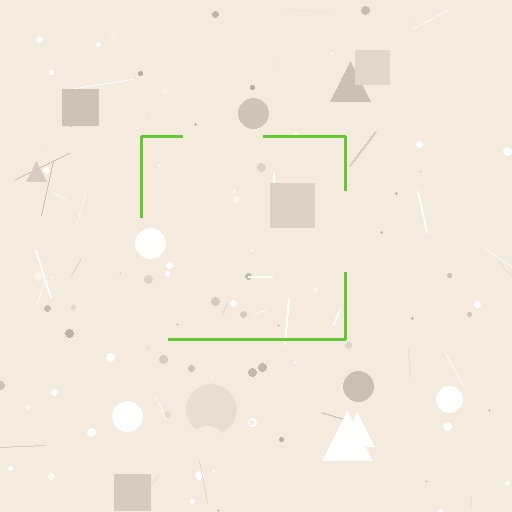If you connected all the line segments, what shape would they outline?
They would outline a square.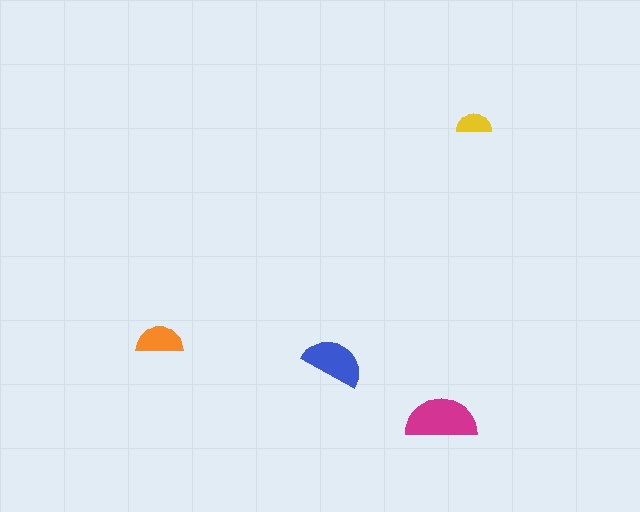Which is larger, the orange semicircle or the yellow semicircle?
The orange one.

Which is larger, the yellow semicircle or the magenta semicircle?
The magenta one.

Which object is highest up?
The yellow semicircle is topmost.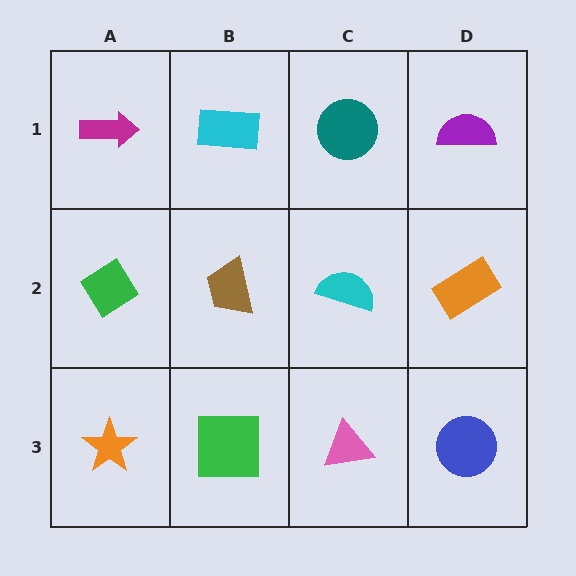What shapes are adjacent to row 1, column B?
A brown trapezoid (row 2, column B), a magenta arrow (row 1, column A), a teal circle (row 1, column C).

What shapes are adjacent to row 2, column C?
A teal circle (row 1, column C), a pink triangle (row 3, column C), a brown trapezoid (row 2, column B), an orange rectangle (row 2, column D).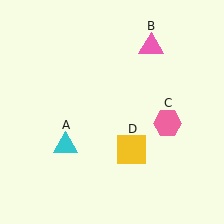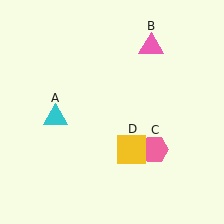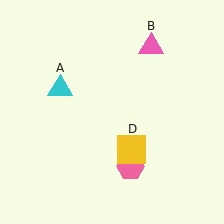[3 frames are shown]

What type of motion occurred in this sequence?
The cyan triangle (object A), pink hexagon (object C) rotated clockwise around the center of the scene.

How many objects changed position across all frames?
2 objects changed position: cyan triangle (object A), pink hexagon (object C).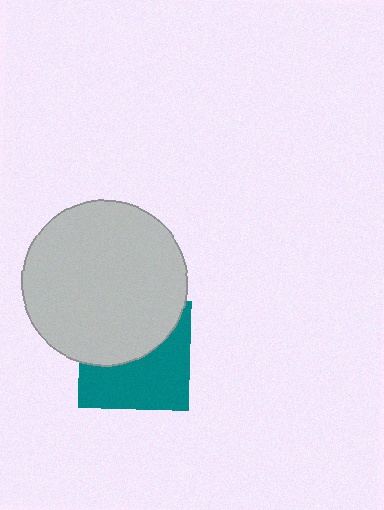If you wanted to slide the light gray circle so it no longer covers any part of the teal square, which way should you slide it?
Slide it up — that is the most direct way to separate the two shapes.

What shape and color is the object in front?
The object in front is a light gray circle.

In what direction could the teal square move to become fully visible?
The teal square could move down. That would shift it out from behind the light gray circle entirely.